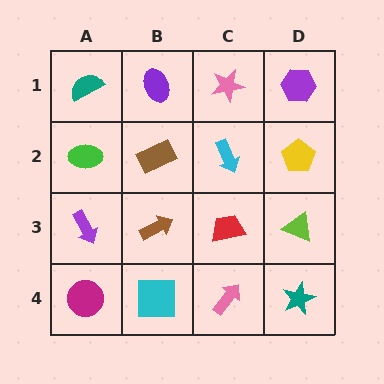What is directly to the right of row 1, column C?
A purple hexagon.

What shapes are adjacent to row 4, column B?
A brown arrow (row 3, column B), a magenta circle (row 4, column A), a pink arrow (row 4, column C).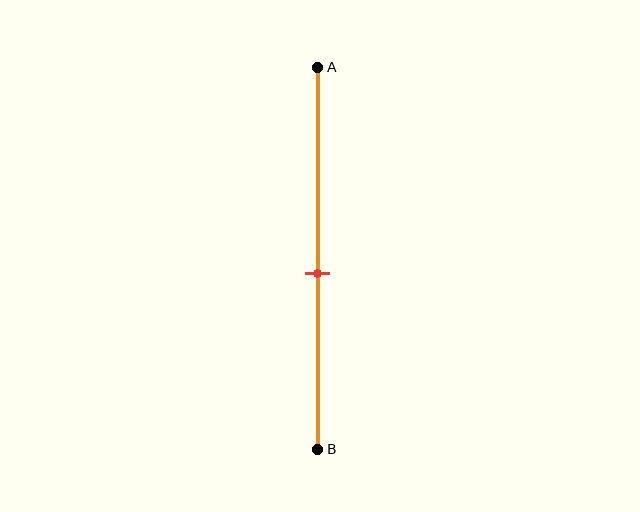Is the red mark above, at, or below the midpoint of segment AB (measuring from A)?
The red mark is below the midpoint of segment AB.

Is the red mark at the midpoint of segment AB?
No, the mark is at about 55% from A, not at the 50% midpoint.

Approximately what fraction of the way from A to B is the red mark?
The red mark is approximately 55% of the way from A to B.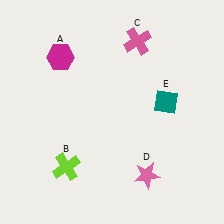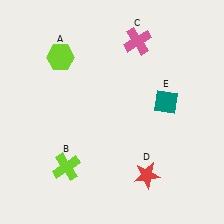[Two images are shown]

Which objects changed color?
A changed from magenta to lime. D changed from pink to red.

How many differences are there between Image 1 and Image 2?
There are 2 differences between the two images.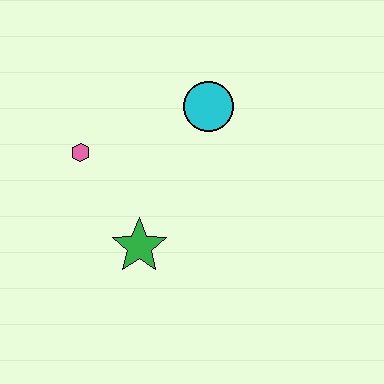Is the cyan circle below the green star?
No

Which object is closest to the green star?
The pink hexagon is closest to the green star.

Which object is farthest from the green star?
The cyan circle is farthest from the green star.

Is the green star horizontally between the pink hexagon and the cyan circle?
Yes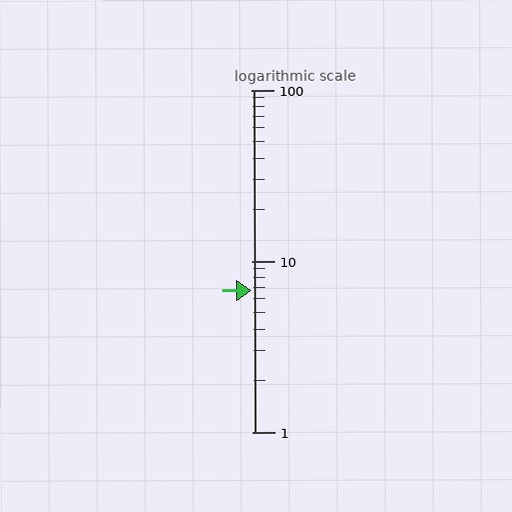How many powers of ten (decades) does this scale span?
The scale spans 2 decades, from 1 to 100.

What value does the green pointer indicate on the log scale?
The pointer indicates approximately 6.7.